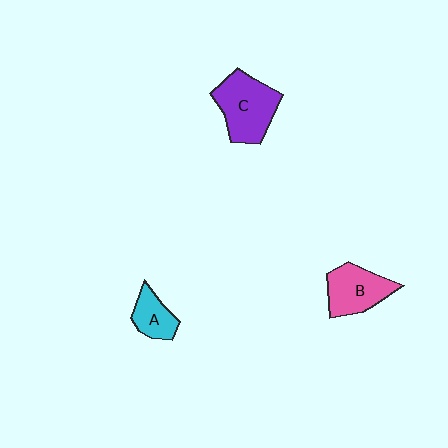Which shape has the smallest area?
Shape A (cyan).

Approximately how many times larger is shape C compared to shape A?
Approximately 2.0 times.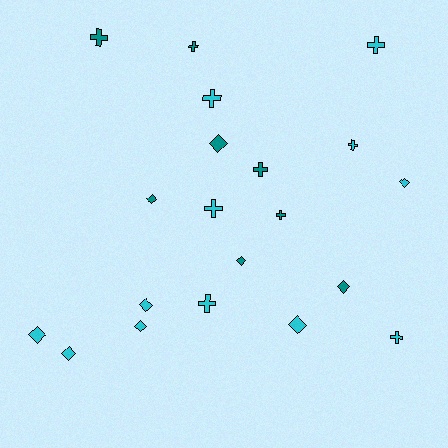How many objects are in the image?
There are 20 objects.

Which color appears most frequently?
Cyan, with 12 objects.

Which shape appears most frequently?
Cross, with 10 objects.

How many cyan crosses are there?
There are 6 cyan crosses.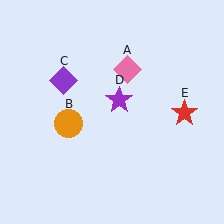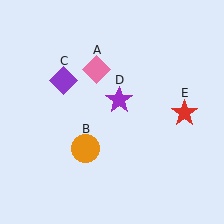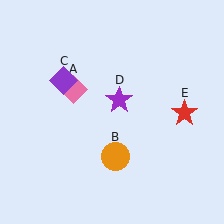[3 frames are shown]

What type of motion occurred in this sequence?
The pink diamond (object A), orange circle (object B) rotated counterclockwise around the center of the scene.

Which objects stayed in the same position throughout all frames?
Purple diamond (object C) and purple star (object D) and red star (object E) remained stationary.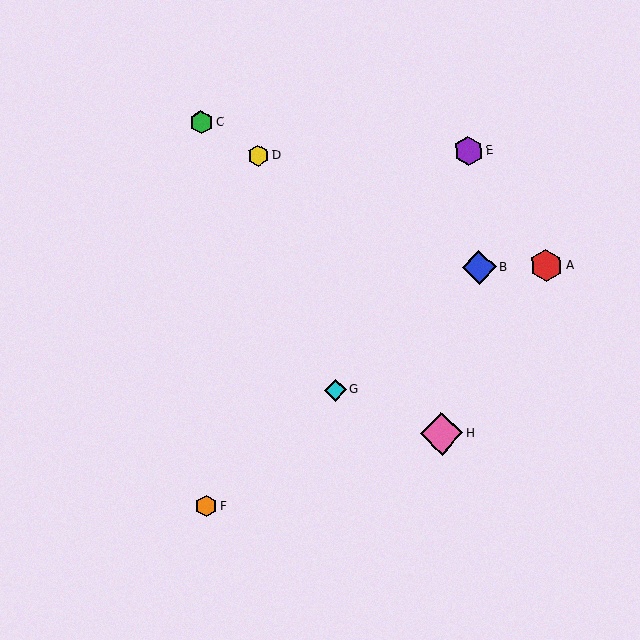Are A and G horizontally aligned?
No, A is at y≈265 and G is at y≈390.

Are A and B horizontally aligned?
Yes, both are at y≈265.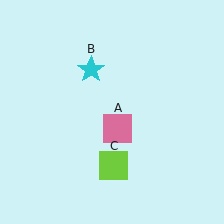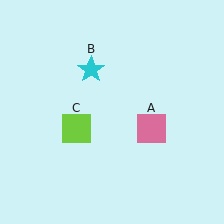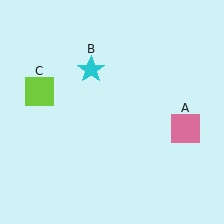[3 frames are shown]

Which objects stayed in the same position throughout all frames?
Cyan star (object B) remained stationary.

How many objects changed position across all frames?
2 objects changed position: pink square (object A), lime square (object C).